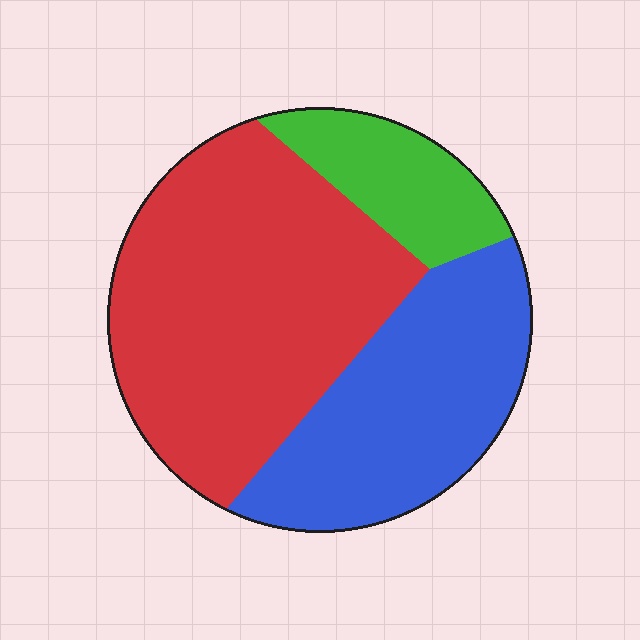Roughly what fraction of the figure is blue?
Blue takes up between a quarter and a half of the figure.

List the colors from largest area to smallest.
From largest to smallest: red, blue, green.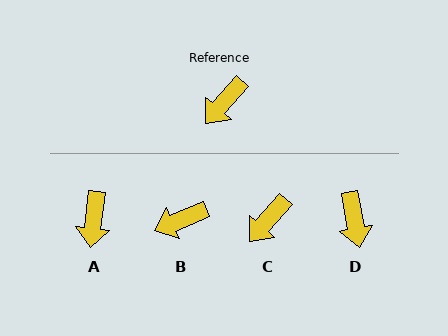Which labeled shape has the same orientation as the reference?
C.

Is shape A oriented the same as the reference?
No, it is off by about 35 degrees.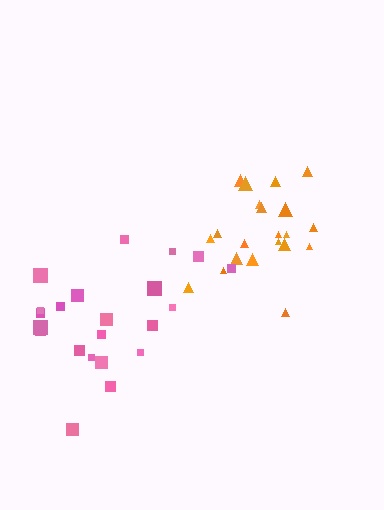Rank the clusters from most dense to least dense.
orange, pink.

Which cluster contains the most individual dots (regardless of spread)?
Pink (23).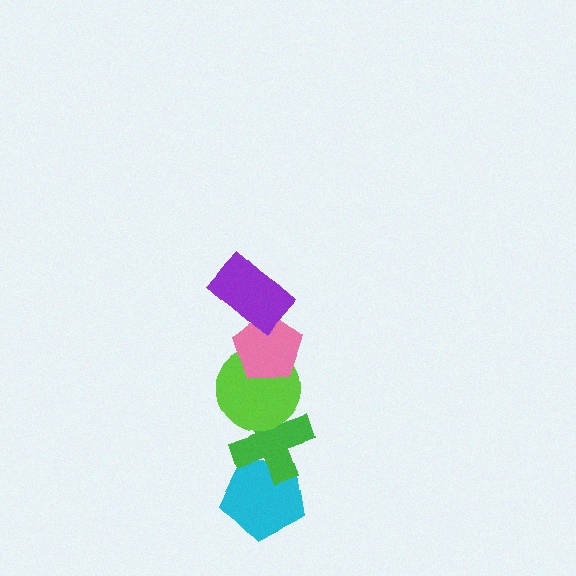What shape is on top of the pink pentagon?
The purple rectangle is on top of the pink pentagon.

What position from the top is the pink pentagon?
The pink pentagon is 2nd from the top.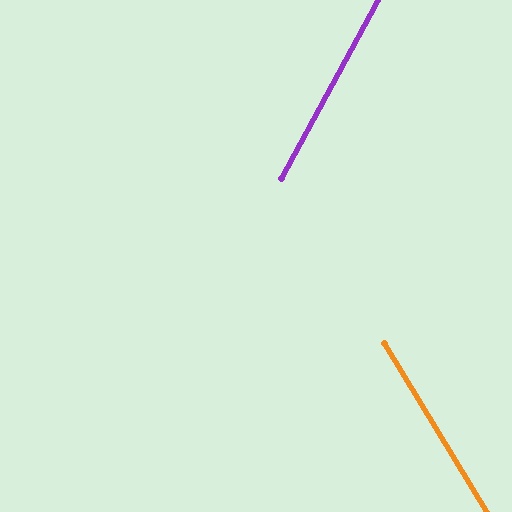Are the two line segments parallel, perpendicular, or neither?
Neither parallel nor perpendicular — they differ by about 60°.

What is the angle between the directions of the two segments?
Approximately 60 degrees.